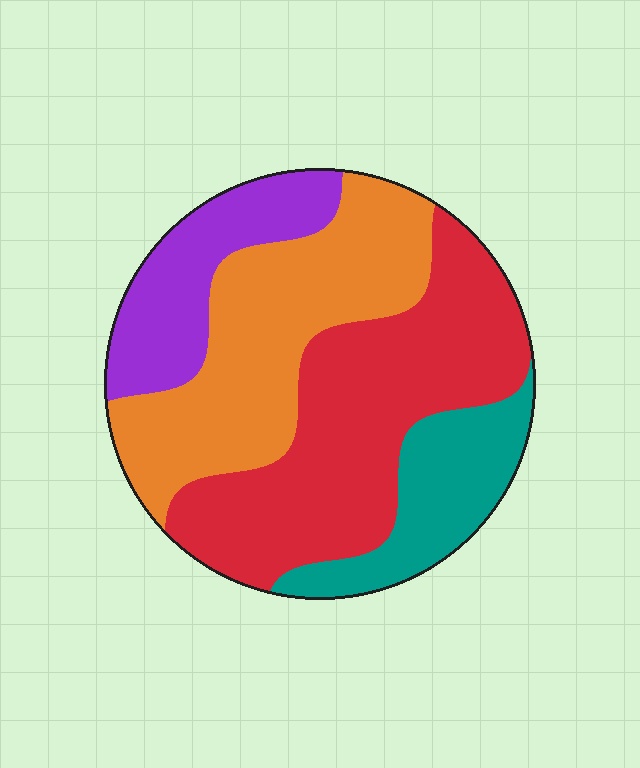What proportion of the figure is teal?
Teal covers roughly 15% of the figure.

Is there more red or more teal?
Red.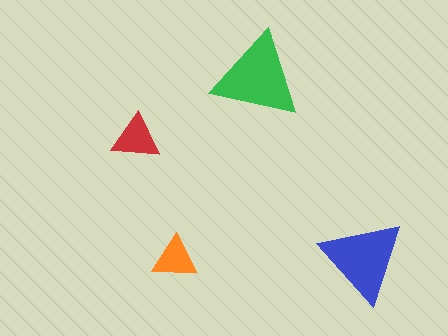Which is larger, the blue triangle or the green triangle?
The green one.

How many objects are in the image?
There are 4 objects in the image.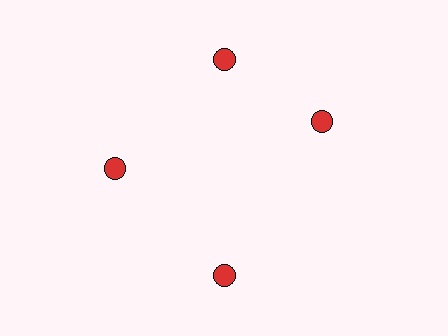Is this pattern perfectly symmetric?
No. The 4 red circles are arranged in a ring, but one element near the 3 o'clock position is rotated out of alignment along the ring, breaking the 4-fold rotational symmetry.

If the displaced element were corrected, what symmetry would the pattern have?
It would have 4-fold rotational symmetry — the pattern would map onto itself every 90 degrees.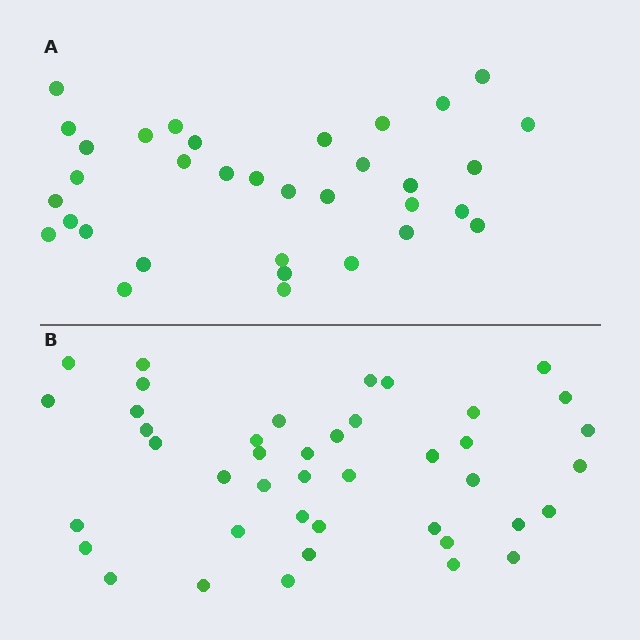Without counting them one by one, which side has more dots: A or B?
Region B (the bottom region) has more dots.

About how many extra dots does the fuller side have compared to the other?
Region B has roughly 8 or so more dots than region A.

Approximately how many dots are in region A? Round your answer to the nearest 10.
About 30 dots. (The exact count is 34, which rounds to 30.)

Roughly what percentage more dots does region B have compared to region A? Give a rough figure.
About 25% more.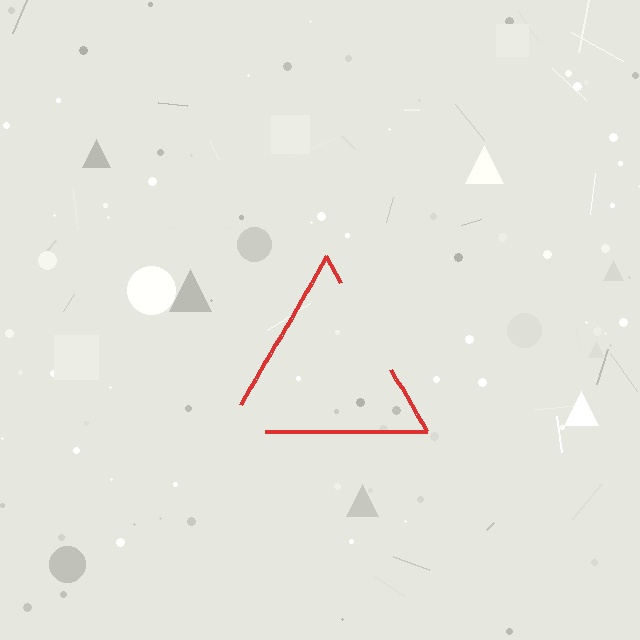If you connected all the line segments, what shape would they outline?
They would outline a triangle.